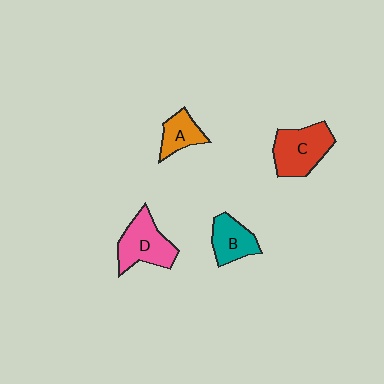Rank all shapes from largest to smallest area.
From largest to smallest: C (red), D (pink), B (teal), A (orange).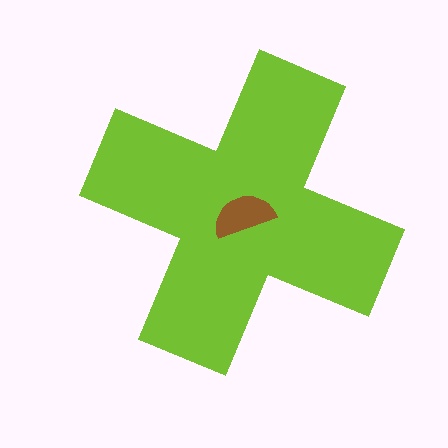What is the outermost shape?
The lime cross.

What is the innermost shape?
The brown semicircle.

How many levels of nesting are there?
2.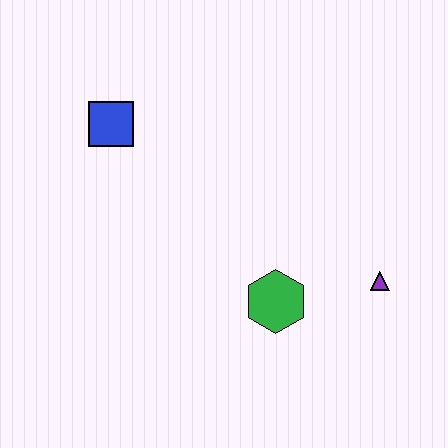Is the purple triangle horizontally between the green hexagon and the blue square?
No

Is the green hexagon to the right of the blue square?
Yes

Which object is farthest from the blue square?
The purple triangle is farthest from the blue square.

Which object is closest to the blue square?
The green hexagon is closest to the blue square.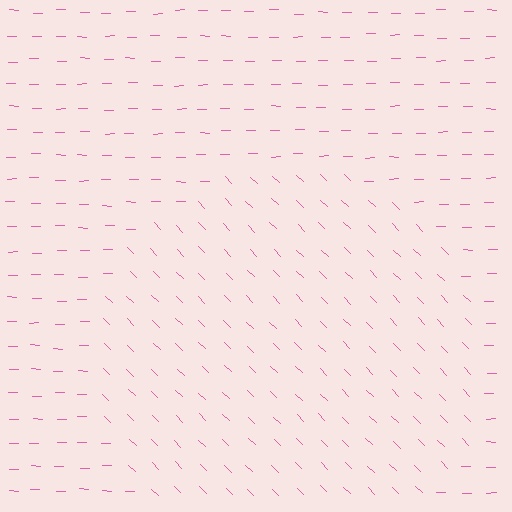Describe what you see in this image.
The image is filled with small pink line segments. A circle region in the image has lines oriented differently from the surrounding lines, creating a visible texture boundary.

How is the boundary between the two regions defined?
The boundary is defined purely by a change in line orientation (approximately 45 degrees difference). All lines are the same color and thickness.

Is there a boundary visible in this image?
Yes, there is a texture boundary formed by a change in line orientation.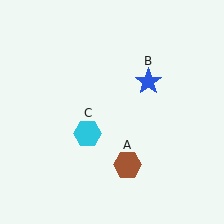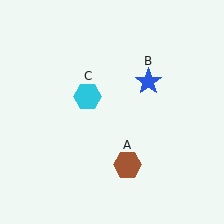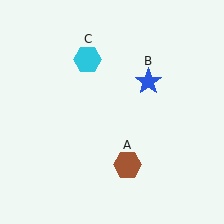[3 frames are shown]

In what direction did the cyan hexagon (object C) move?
The cyan hexagon (object C) moved up.